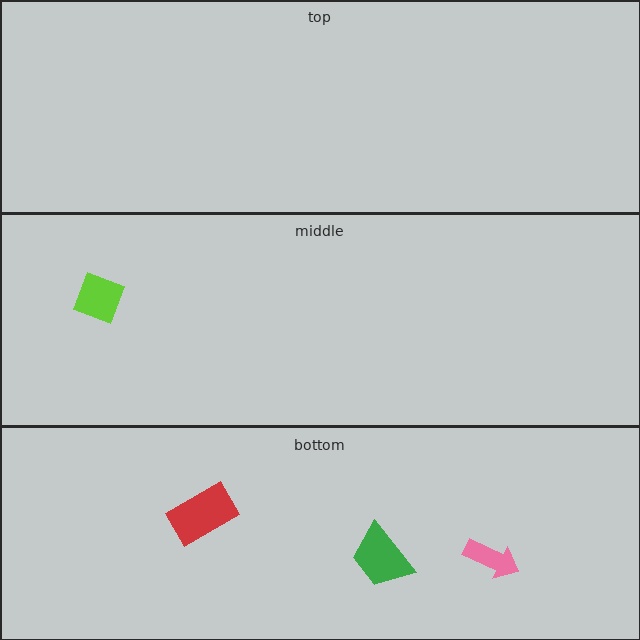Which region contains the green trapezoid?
The bottom region.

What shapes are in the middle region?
The lime diamond.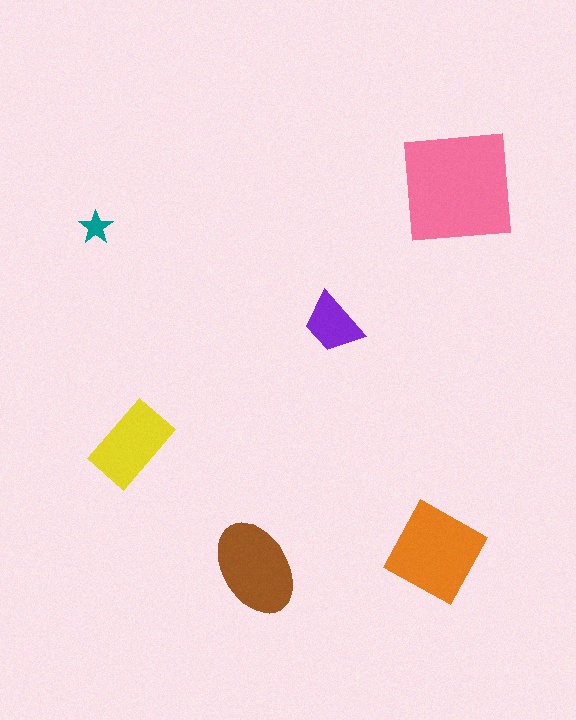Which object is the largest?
The pink square.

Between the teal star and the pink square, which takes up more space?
The pink square.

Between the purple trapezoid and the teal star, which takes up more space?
The purple trapezoid.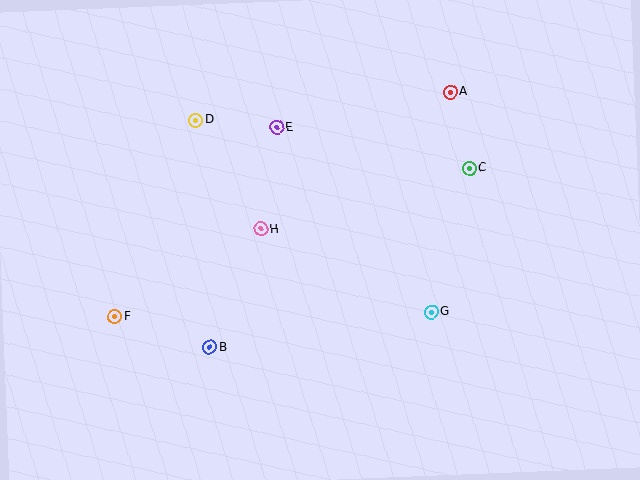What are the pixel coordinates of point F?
Point F is at (114, 317).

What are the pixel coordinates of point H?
Point H is at (261, 229).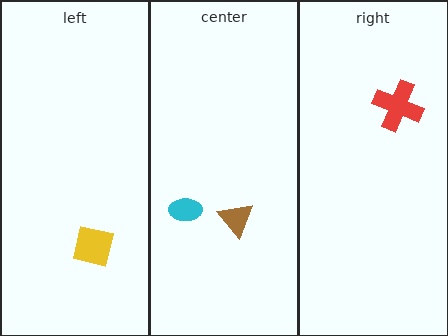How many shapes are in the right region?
1.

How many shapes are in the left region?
1.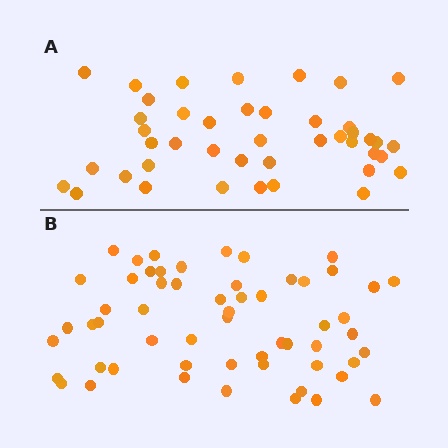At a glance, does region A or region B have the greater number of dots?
Region B (the bottom region) has more dots.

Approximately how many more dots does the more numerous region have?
Region B has approximately 15 more dots than region A.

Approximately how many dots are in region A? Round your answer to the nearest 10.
About 40 dots. (The exact count is 43, which rounds to 40.)